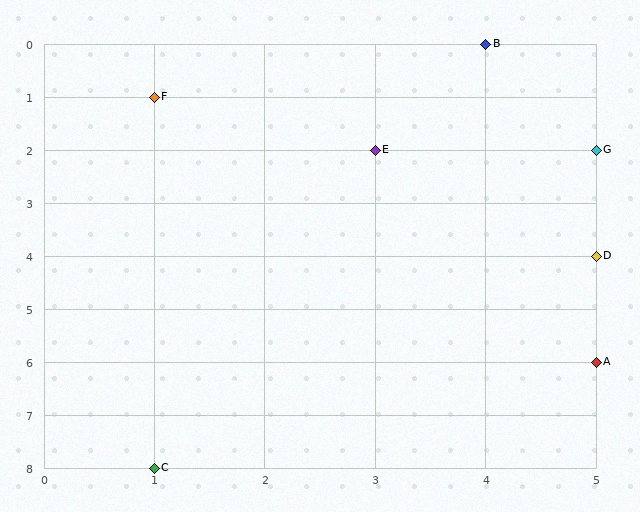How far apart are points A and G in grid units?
Points A and G are 4 rows apart.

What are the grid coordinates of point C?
Point C is at grid coordinates (1, 8).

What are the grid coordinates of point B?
Point B is at grid coordinates (4, 0).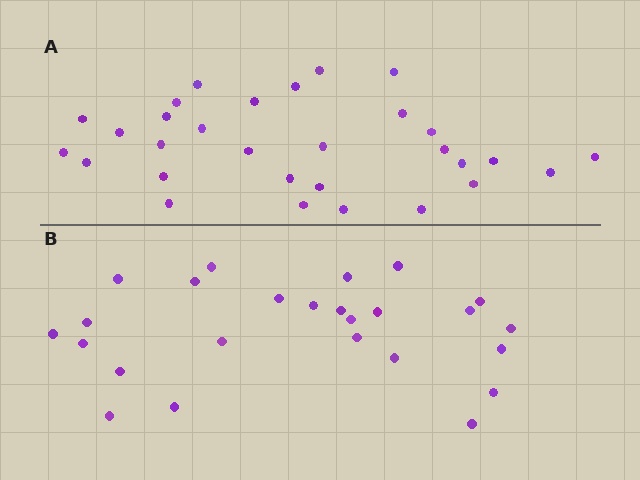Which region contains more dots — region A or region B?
Region A (the top region) has more dots.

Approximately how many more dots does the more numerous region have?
Region A has about 5 more dots than region B.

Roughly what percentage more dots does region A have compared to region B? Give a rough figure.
About 20% more.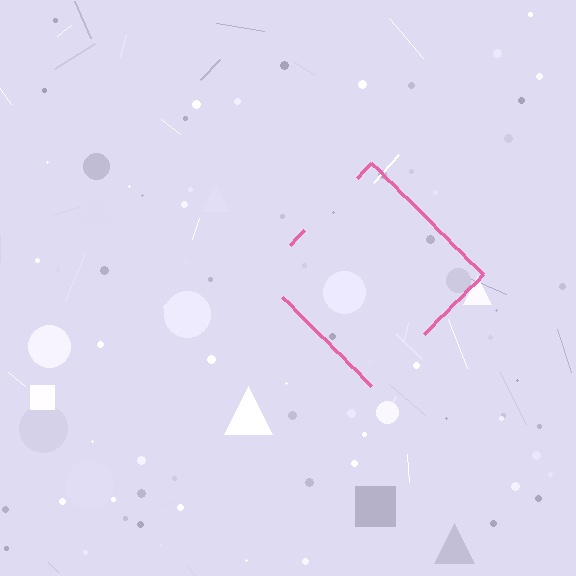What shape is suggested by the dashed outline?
The dashed outline suggests a diamond.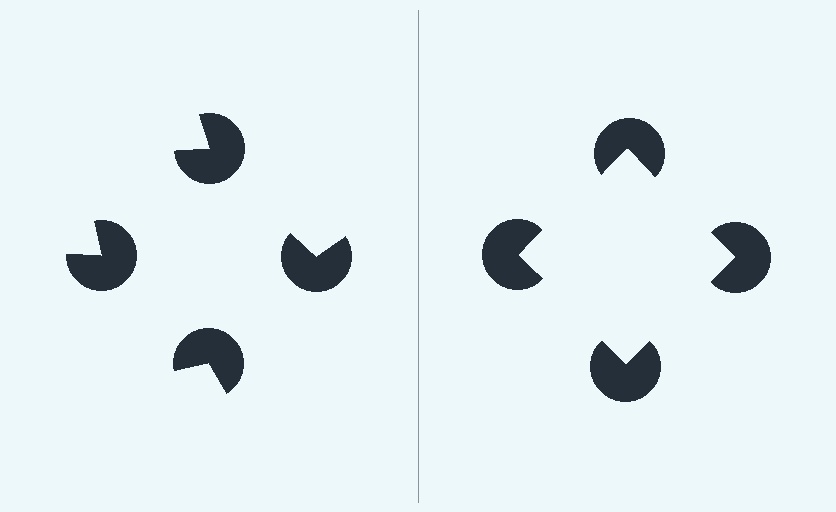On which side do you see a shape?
An illusory square appears on the right side. On the left side the wedge cuts are rotated, so no coherent shape forms.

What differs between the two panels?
The pac-man discs are positioned identically on both sides; only the wedge orientations differ. On the right they align to a square; on the left they are misaligned.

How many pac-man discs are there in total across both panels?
8 — 4 on each side.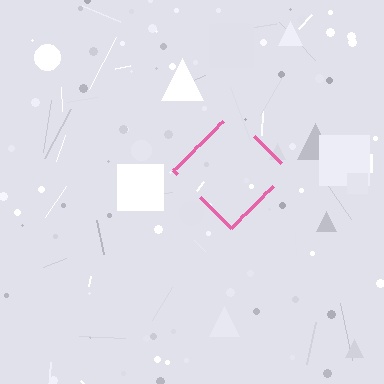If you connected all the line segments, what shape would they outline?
They would outline a diamond.